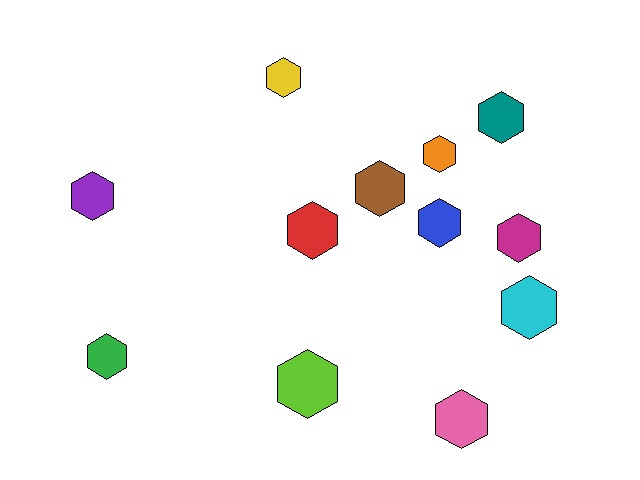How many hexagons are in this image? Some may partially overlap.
There are 12 hexagons.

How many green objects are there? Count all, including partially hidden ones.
There is 1 green object.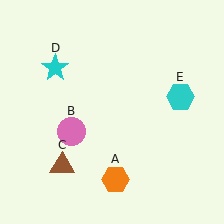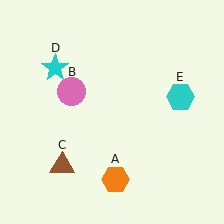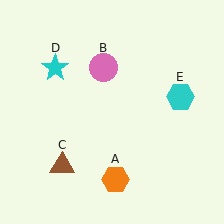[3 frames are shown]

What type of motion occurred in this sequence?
The pink circle (object B) rotated clockwise around the center of the scene.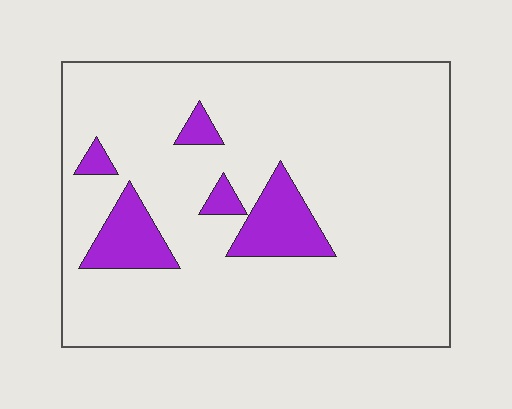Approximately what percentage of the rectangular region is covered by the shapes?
Approximately 10%.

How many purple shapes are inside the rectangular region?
5.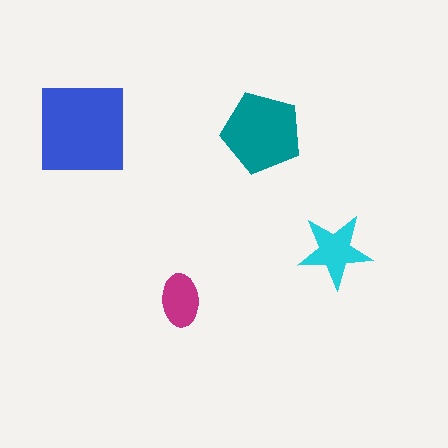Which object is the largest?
The blue square.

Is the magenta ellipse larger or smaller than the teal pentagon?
Smaller.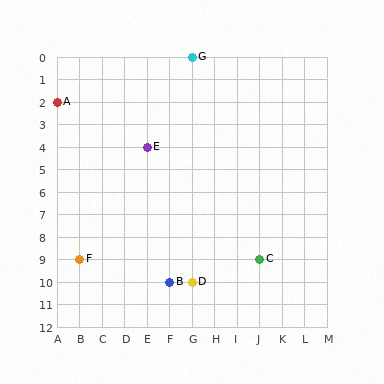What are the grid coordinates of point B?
Point B is at grid coordinates (F, 10).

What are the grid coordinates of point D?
Point D is at grid coordinates (G, 10).